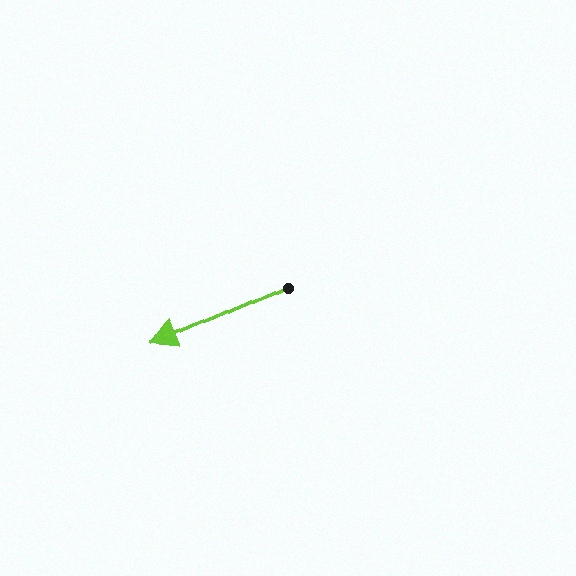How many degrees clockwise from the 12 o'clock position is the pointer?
Approximately 246 degrees.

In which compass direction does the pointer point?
Southwest.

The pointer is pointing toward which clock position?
Roughly 8 o'clock.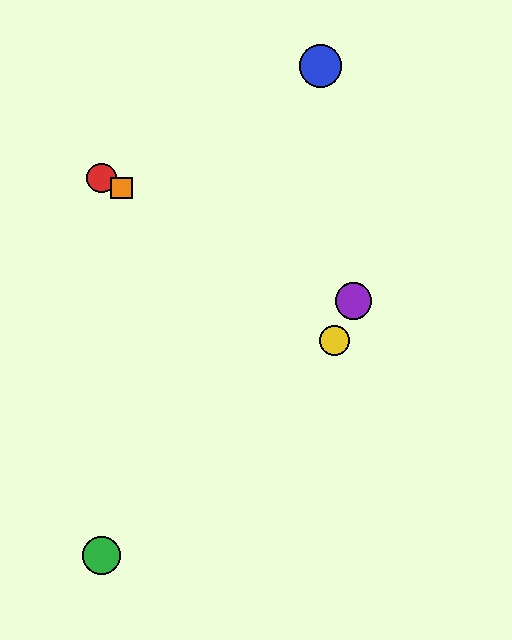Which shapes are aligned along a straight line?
The red circle, the purple circle, the orange square are aligned along a straight line.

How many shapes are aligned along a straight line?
3 shapes (the red circle, the purple circle, the orange square) are aligned along a straight line.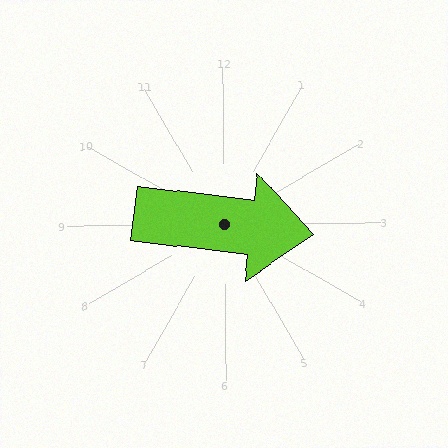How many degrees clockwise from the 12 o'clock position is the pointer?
Approximately 97 degrees.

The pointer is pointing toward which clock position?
Roughly 3 o'clock.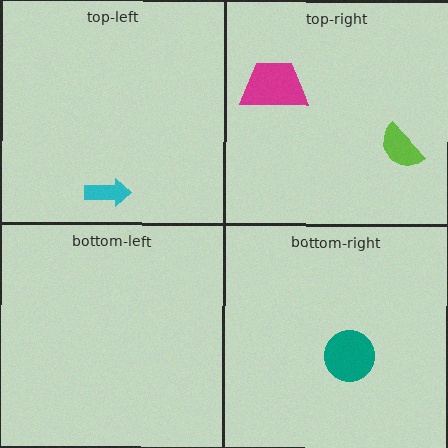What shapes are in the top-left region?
The cyan arrow.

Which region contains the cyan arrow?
The top-left region.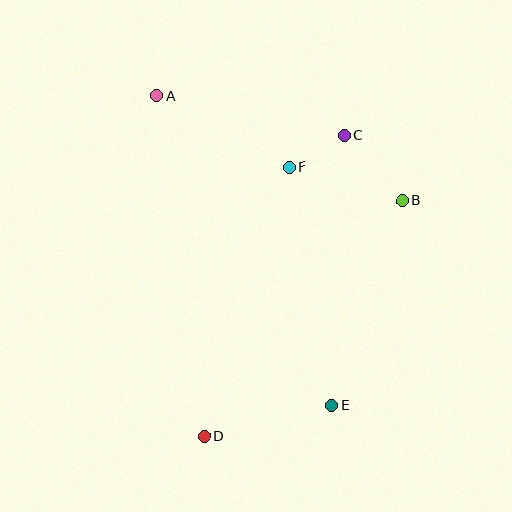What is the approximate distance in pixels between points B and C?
The distance between B and C is approximately 88 pixels.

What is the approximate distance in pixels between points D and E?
The distance between D and E is approximately 131 pixels.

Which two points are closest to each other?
Points C and F are closest to each other.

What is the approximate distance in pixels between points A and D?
The distance between A and D is approximately 344 pixels.